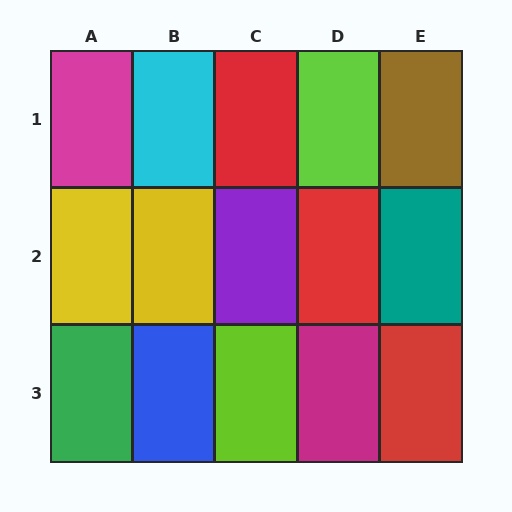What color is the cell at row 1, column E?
Brown.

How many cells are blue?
1 cell is blue.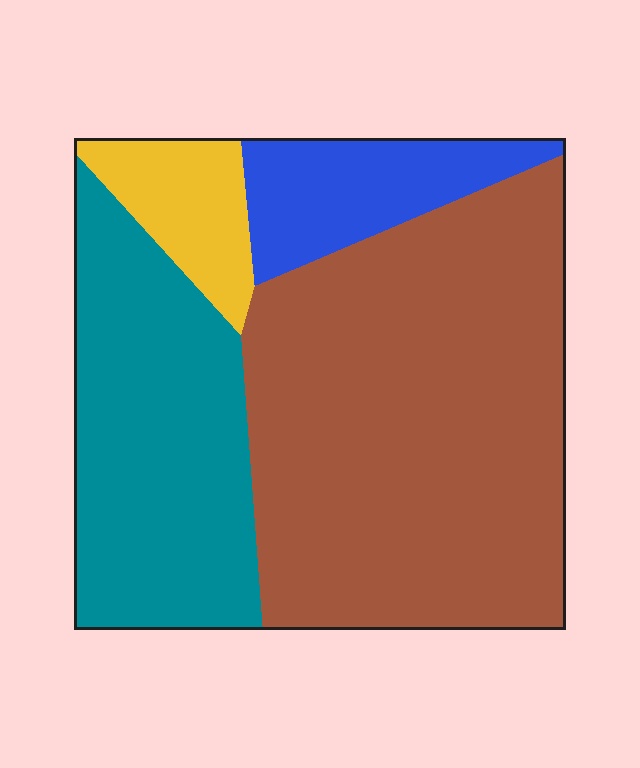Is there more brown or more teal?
Brown.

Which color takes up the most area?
Brown, at roughly 55%.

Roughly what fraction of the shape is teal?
Teal covers about 30% of the shape.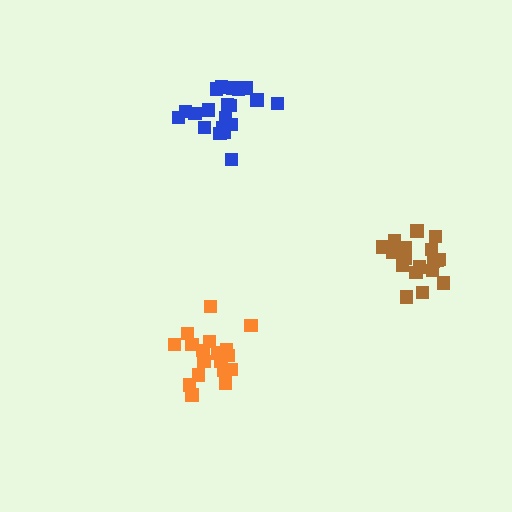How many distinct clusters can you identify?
There are 3 distinct clusters.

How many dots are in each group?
Group 1: 18 dots, Group 2: 20 dots, Group 3: 18 dots (56 total).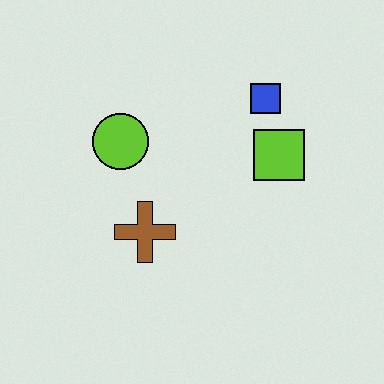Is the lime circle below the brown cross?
No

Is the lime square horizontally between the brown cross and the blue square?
No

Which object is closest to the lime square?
The blue square is closest to the lime square.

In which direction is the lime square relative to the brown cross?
The lime square is to the right of the brown cross.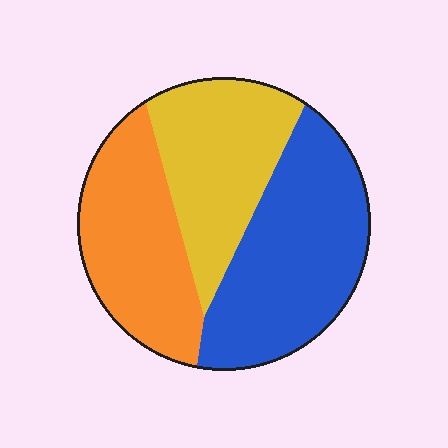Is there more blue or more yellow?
Blue.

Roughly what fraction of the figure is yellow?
Yellow covers 30% of the figure.